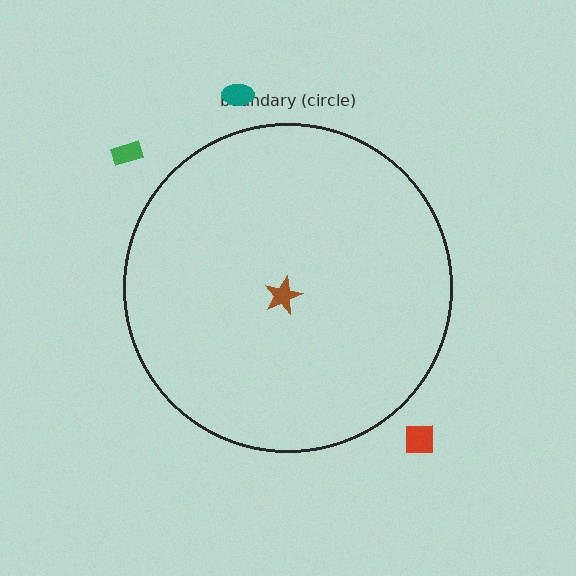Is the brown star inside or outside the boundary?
Inside.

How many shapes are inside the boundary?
1 inside, 3 outside.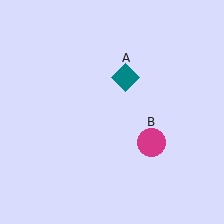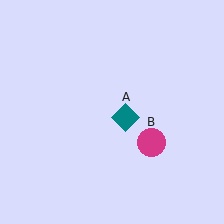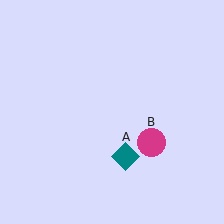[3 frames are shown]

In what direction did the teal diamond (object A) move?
The teal diamond (object A) moved down.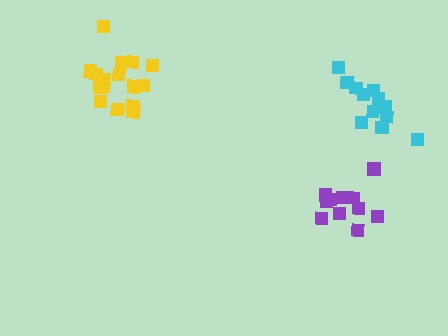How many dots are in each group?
Group 1: 13 dots, Group 2: 16 dots, Group 3: 11 dots (40 total).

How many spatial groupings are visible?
There are 3 spatial groupings.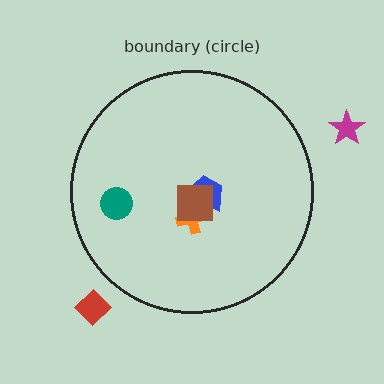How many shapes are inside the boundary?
4 inside, 2 outside.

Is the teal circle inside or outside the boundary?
Inside.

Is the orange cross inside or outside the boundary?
Inside.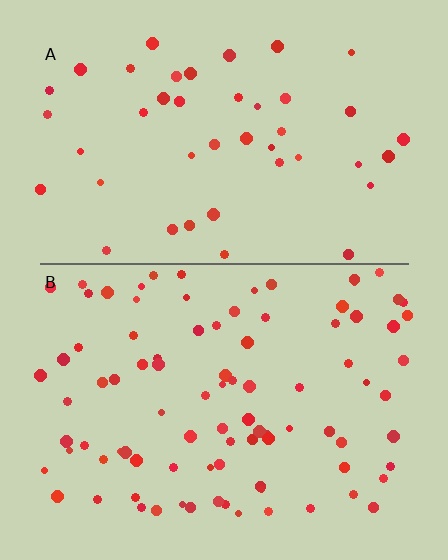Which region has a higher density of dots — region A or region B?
B (the bottom).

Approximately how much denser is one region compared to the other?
Approximately 2.1× — region B over region A.